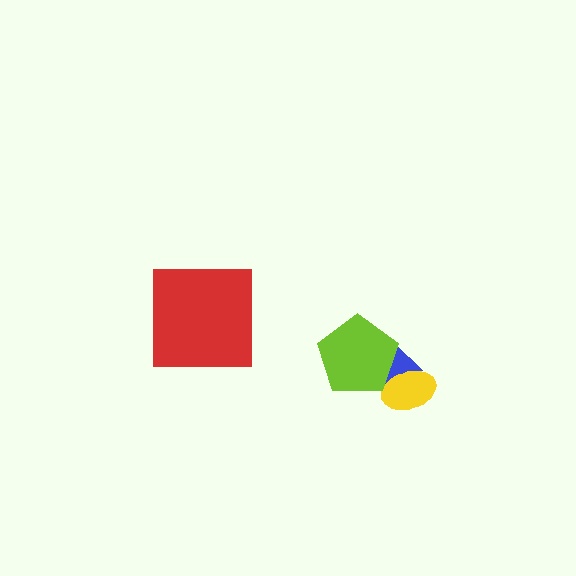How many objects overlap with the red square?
0 objects overlap with the red square.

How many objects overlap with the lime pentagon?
2 objects overlap with the lime pentagon.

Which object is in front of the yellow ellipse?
The lime pentagon is in front of the yellow ellipse.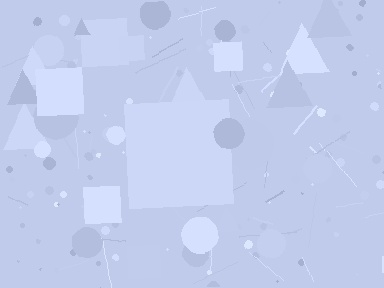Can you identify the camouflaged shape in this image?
The camouflaged shape is a square.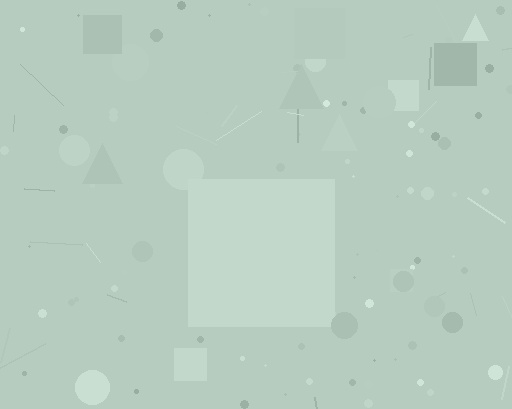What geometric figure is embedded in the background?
A square is embedded in the background.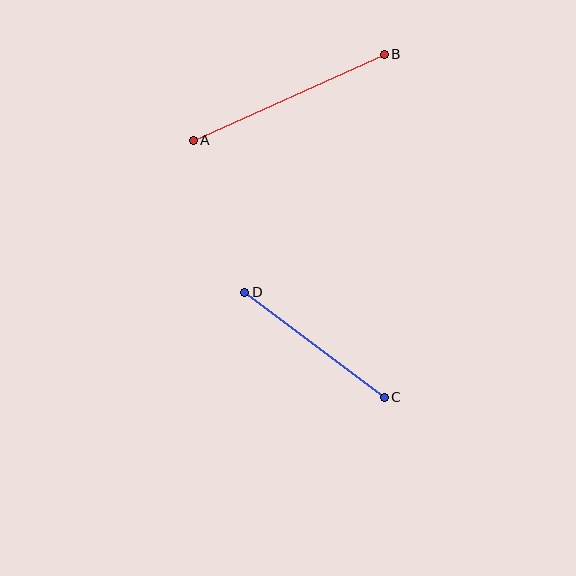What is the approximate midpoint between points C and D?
The midpoint is at approximately (315, 345) pixels.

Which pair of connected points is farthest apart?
Points A and B are farthest apart.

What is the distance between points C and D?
The distance is approximately 175 pixels.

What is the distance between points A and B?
The distance is approximately 210 pixels.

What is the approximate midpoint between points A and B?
The midpoint is at approximately (289, 97) pixels.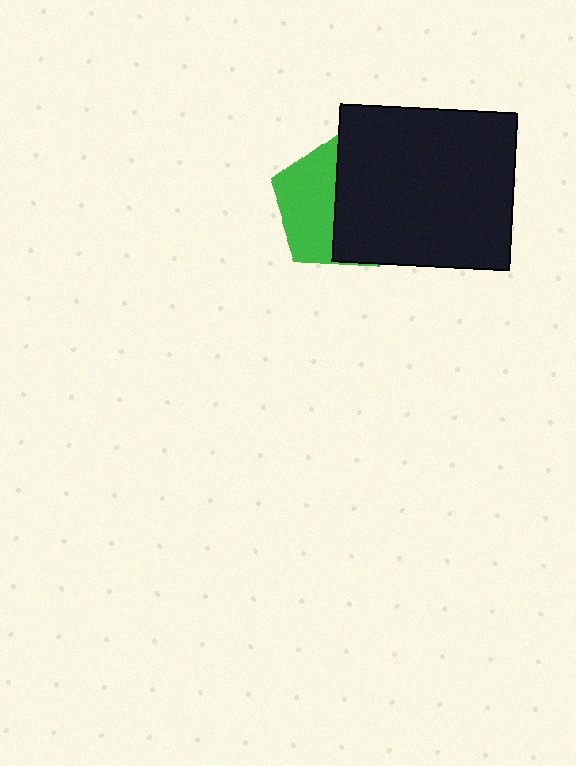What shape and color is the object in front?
The object in front is a black rectangle.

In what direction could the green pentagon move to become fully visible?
The green pentagon could move left. That would shift it out from behind the black rectangle entirely.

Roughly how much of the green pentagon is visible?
About half of it is visible (roughly 46%).